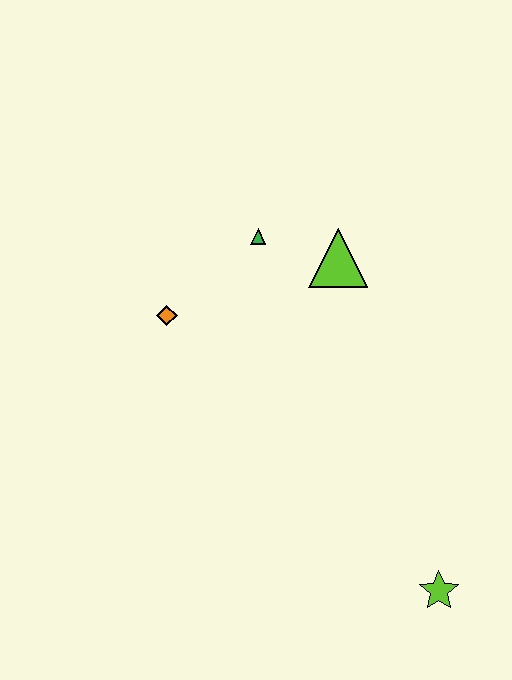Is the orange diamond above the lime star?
Yes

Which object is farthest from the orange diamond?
The lime star is farthest from the orange diamond.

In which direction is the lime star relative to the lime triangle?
The lime star is below the lime triangle.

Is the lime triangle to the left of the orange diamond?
No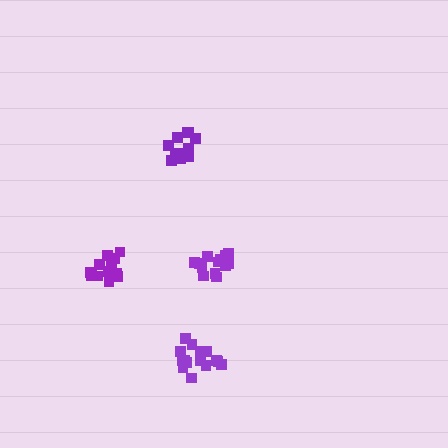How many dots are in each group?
Group 1: 14 dots, Group 2: 13 dots, Group 3: 16 dots, Group 4: 12 dots (55 total).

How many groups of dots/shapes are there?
There are 4 groups.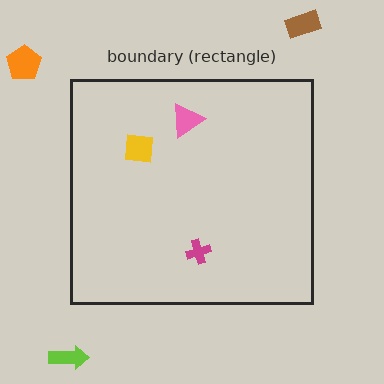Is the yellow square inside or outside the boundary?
Inside.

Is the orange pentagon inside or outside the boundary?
Outside.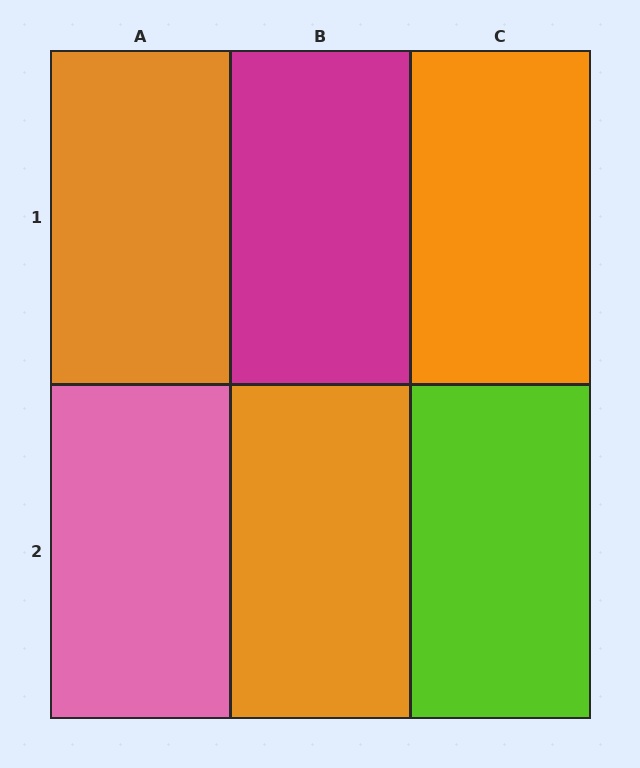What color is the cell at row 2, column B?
Orange.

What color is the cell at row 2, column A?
Pink.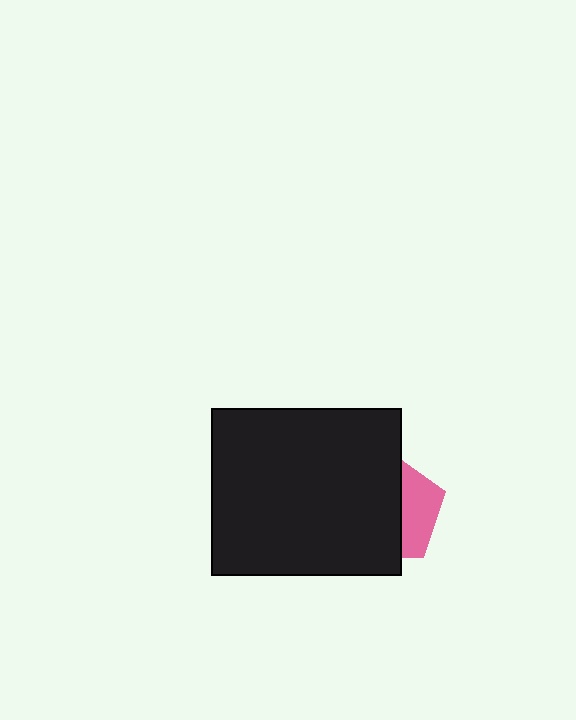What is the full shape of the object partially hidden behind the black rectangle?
The partially hidden object is a pink pentagon.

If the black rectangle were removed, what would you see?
You would see the complete pink pentagon.